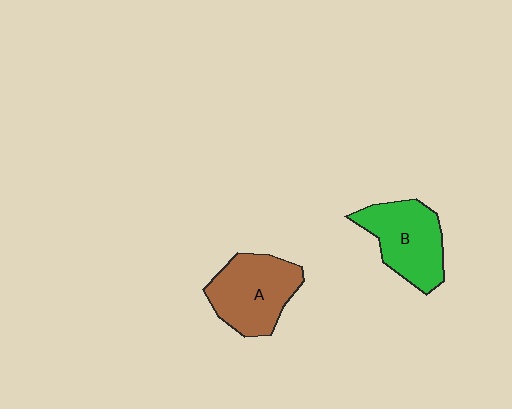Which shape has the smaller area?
Shape B (green).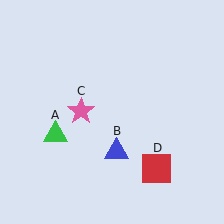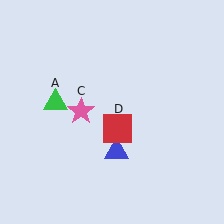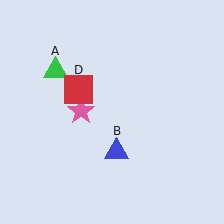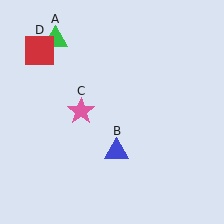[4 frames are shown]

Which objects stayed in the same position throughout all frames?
Blue triangle (object B) and pink star (object C) remained stationary.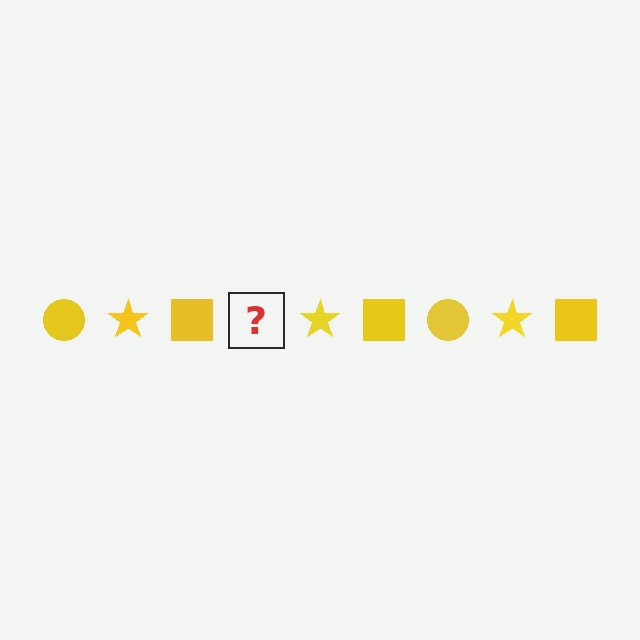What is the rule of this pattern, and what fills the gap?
The rule is that the pattern cycles through circle, star, square shapes in yellow. The gap should be filled with a yellow circle.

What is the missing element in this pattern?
The missing element is a yellow circle.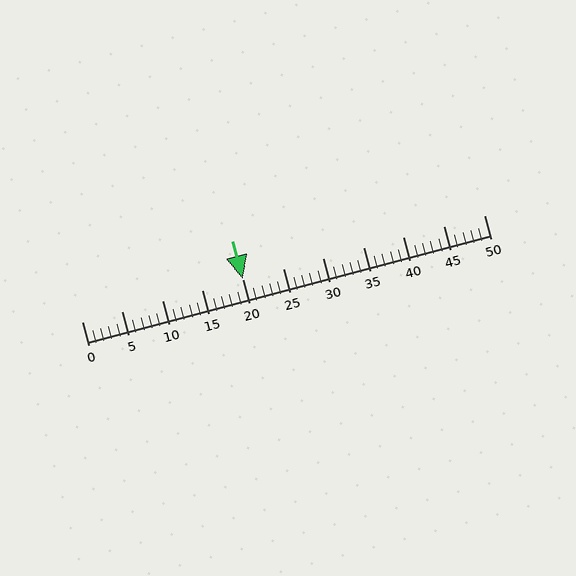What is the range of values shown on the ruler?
The ruler shows values from 0 to 50.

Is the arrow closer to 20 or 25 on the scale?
The arrow is closer to 20.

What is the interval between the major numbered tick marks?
The major tick marks are spaced 5 units apart.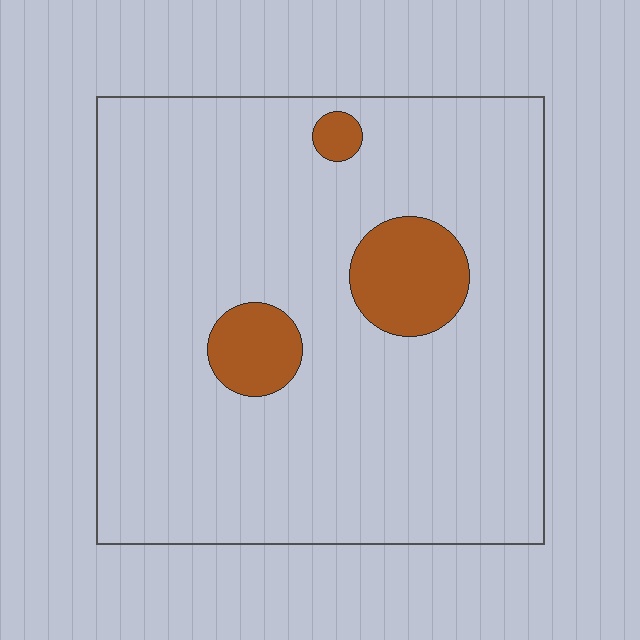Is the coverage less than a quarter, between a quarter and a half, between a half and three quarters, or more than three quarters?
Less than a quarter.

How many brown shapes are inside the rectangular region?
3.